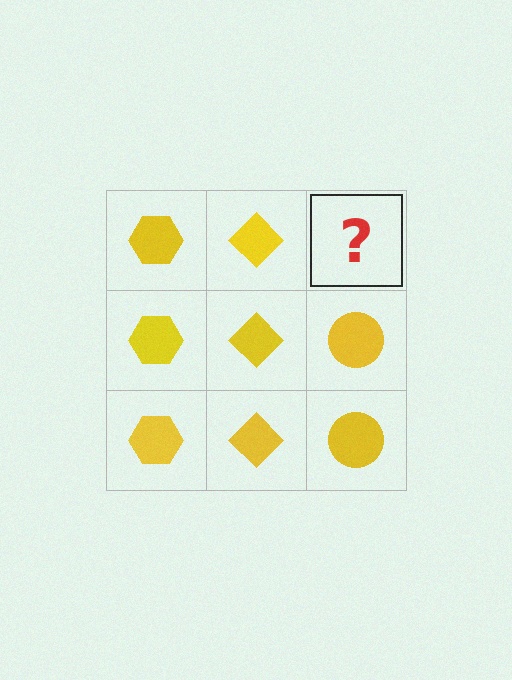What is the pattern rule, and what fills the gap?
The rule is that each column has a consistent shape. The gap should be filled with a yellow circle.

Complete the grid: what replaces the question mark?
The question mark should be replaced with a yellow circle.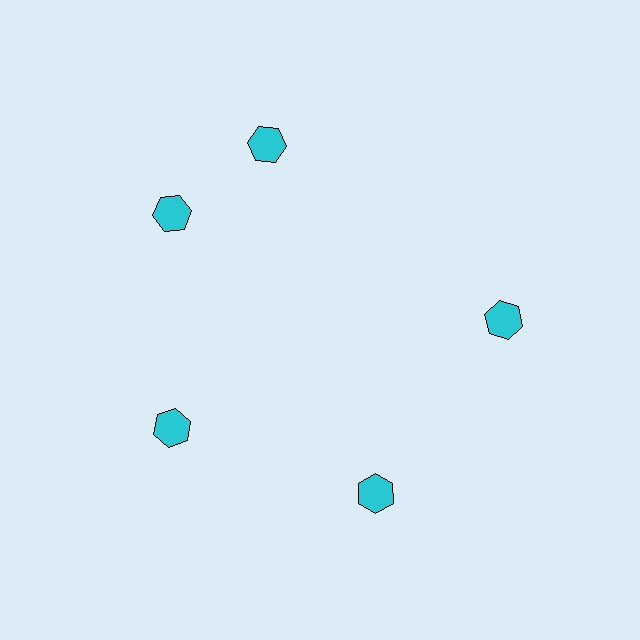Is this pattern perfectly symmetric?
No. The 5 cyan hexagons are arranged in a ring, but one element near the 1 o'clock position is rotated out of alignment along the ring, breaking the 5-fold rotational symmetry.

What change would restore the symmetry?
The symmetry would be restored by rotating it back into even spacing with its neighbors so that all 5 hexagons sit at equal angles and equal distance from the center.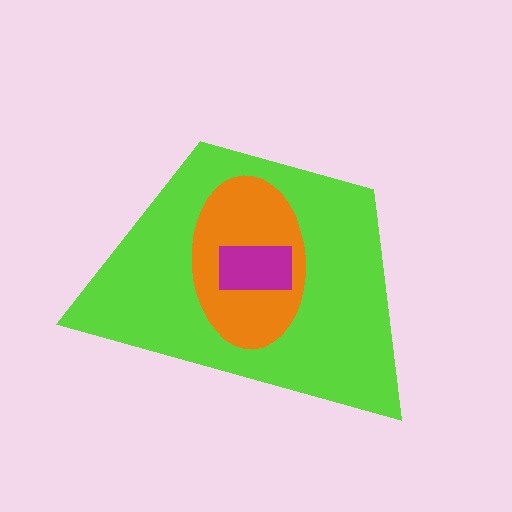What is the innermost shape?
The magenta rectangle.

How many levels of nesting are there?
3.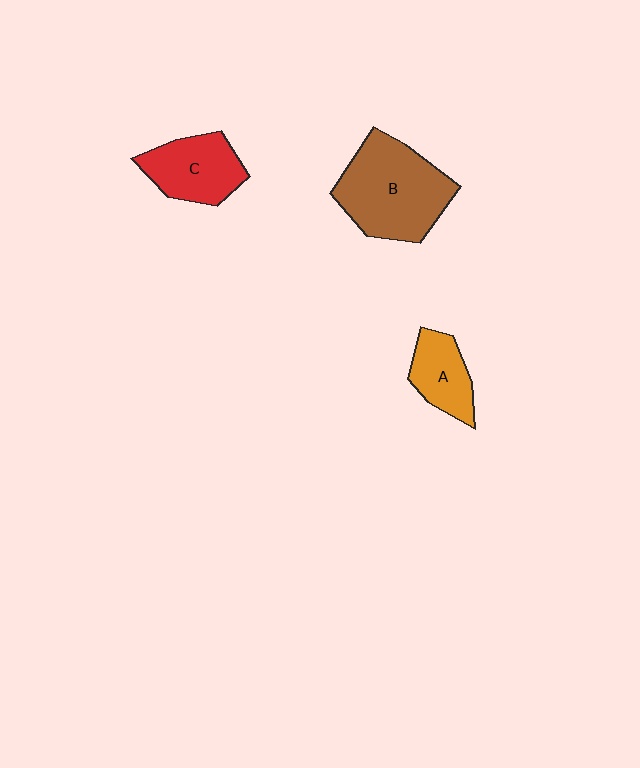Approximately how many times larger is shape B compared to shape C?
Approximately 1.6 times.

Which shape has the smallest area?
Shape A (orange).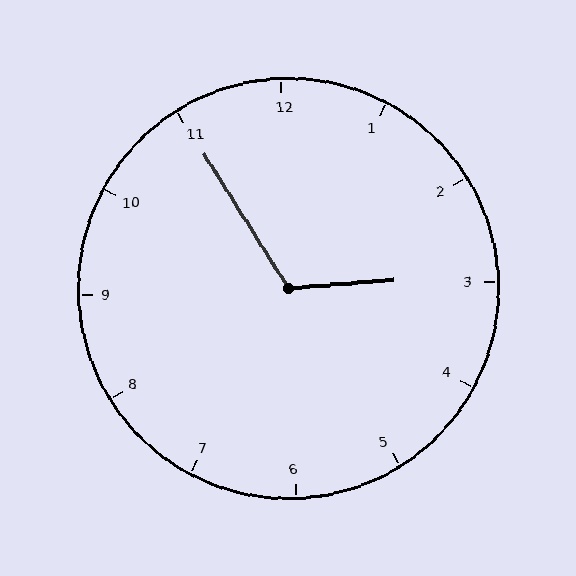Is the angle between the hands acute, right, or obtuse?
It is obtuse.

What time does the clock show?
2:55.